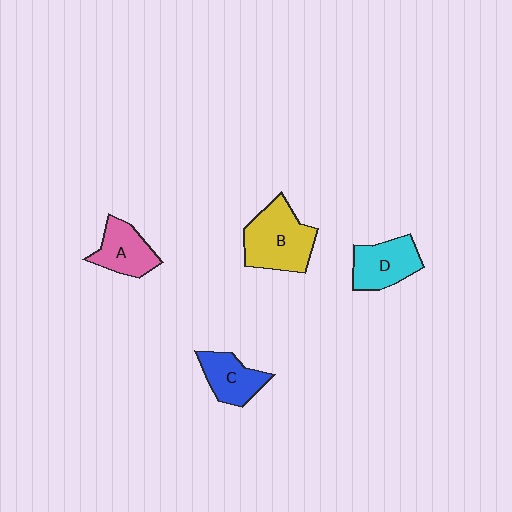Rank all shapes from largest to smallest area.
From largest to smallest: B (yellow), D (cyan), A (pink), C (blue).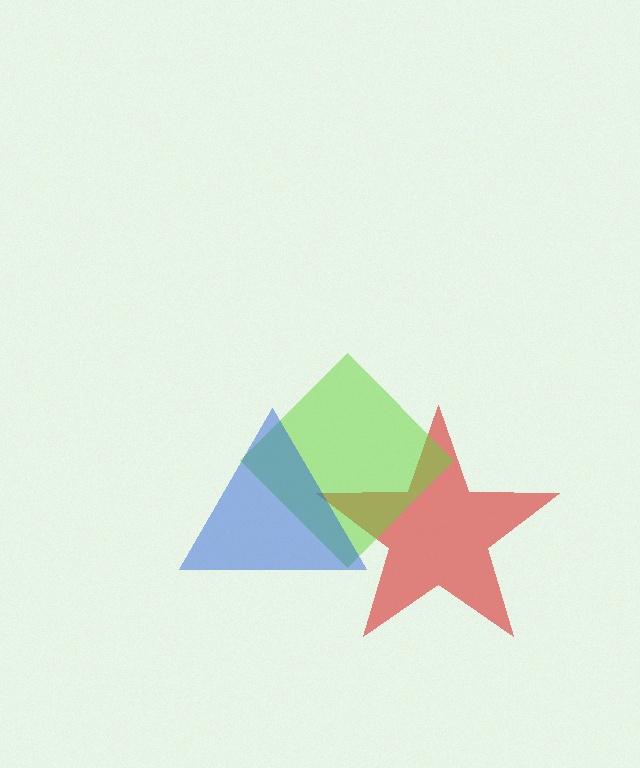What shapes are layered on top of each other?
The layered shapes are: a red star, a lime diamond, a blue triangle.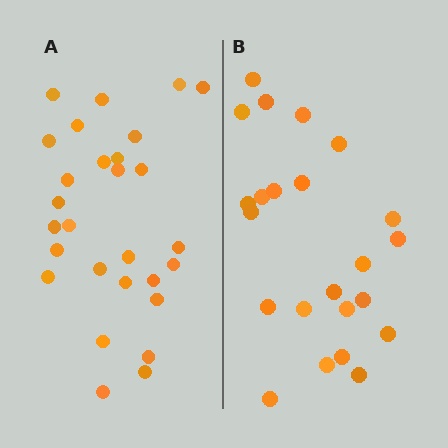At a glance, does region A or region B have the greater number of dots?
Region A (the left region) has more dots.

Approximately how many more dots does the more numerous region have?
Region A has about 5 more dots than region B.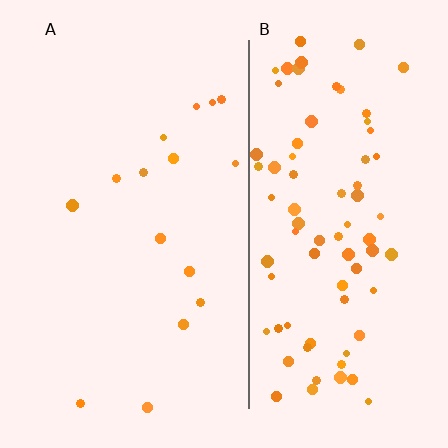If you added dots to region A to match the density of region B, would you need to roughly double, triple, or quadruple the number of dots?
Approximately quadruple.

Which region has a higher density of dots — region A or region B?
B (the right).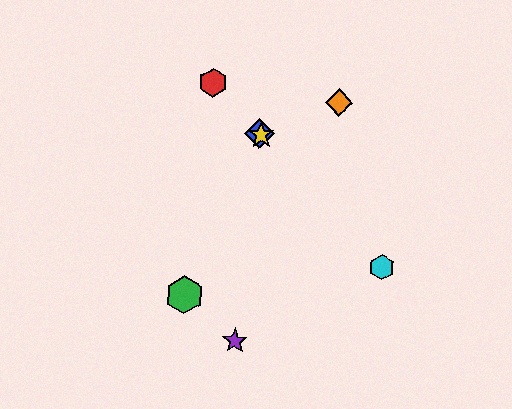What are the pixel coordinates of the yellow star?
The yellow star is at (261, 135).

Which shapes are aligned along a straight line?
The red hexagon, the blue diamond, the yellow star, the cyan hexagon are aligned along a straight line.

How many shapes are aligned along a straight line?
4 shapes (the red hexagon, the blue diamond, the yellow star, the cyan hexagon) are aligned along a straight line.